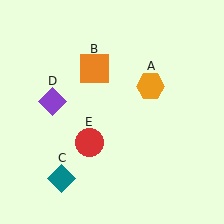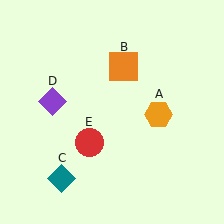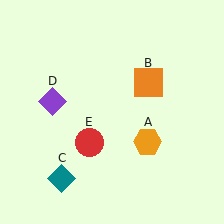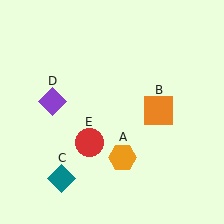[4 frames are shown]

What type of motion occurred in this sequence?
The orange hexagon (object A), orange square (object B) rotated clockwise around the center of the scene.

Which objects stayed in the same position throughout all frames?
Teal diamond (object C) and purple diamond (object D) and red circle (object E) remained stationary.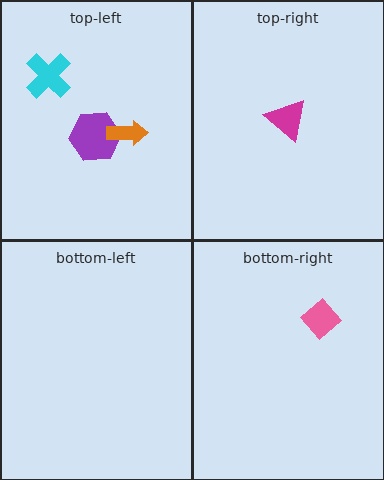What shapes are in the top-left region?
The purple hexagon, the cyan cross, the orange arrow.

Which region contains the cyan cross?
The top-left region.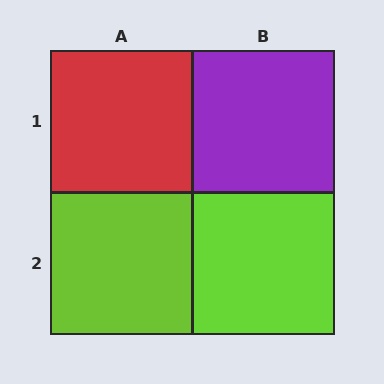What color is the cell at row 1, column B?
Purple.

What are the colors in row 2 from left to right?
Lime, lime.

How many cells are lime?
2 cells are lime.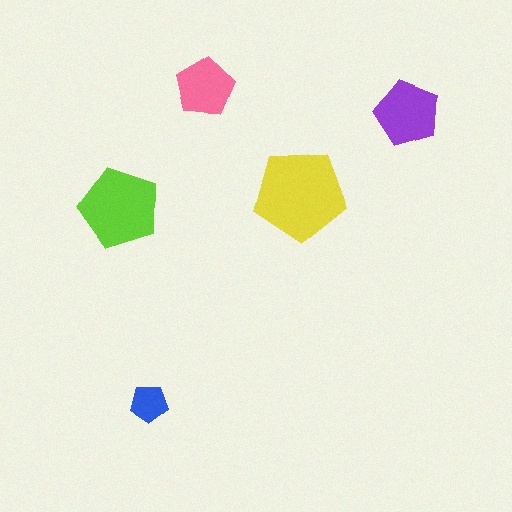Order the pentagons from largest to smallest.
the yellow one, the lime one, the purple one, the pink one, the blue one.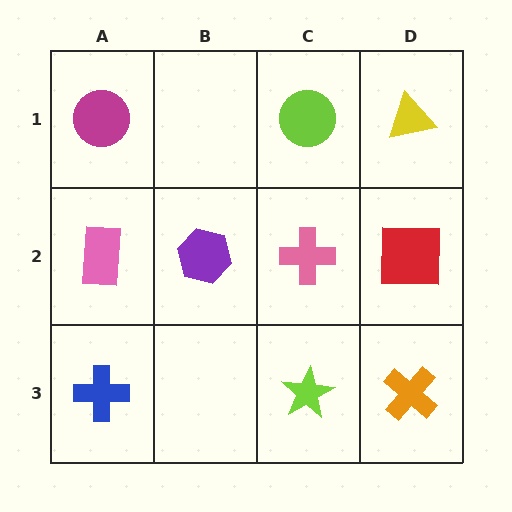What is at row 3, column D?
An orange cross.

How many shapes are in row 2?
4 shapes.